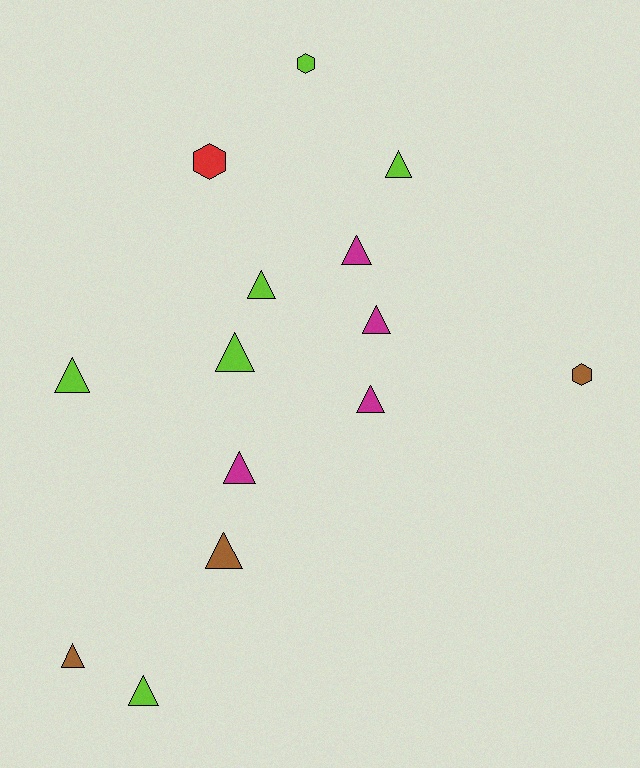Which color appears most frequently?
Lime, with 6 objects.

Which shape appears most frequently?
Triangle, with 11 objects.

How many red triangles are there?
There are no red triangles.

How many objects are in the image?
There are 14 objects.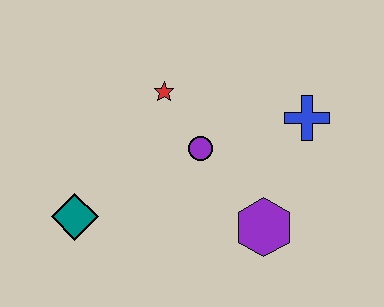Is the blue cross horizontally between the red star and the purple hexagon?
No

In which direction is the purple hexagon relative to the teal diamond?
The purple hexagon is to the right of the teal diamond.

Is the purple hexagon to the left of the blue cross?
Yes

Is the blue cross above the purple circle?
Yes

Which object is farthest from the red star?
The purple hexagon is farthest from the red star.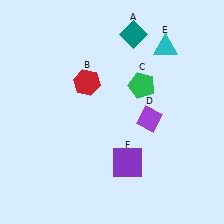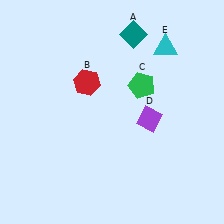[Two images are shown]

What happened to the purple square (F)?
The purple square (F) was removed in Image 2. It was in the bottom-right area of Image 1.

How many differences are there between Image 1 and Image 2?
There is 1 difference between the two images.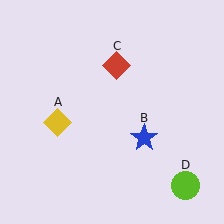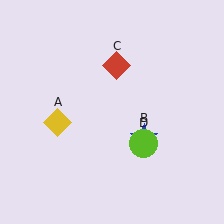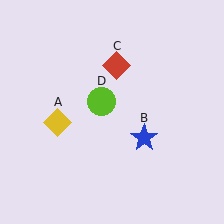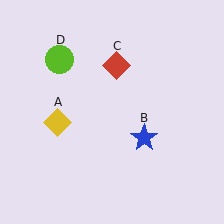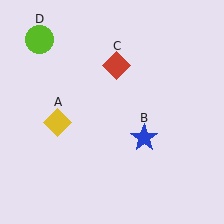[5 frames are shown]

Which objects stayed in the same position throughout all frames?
Yellow diamond (object A) and blue star (object B) and red diamond (object C) remained stationary.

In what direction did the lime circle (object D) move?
The lime circle (object D) moved up and to the left.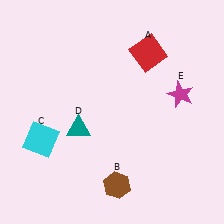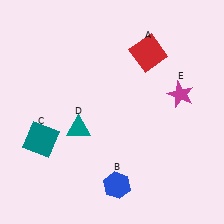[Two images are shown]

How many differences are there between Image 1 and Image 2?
There are 2 differences between the two images.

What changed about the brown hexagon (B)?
In Image 1, B is brown. In Image 2, it changed to blue.